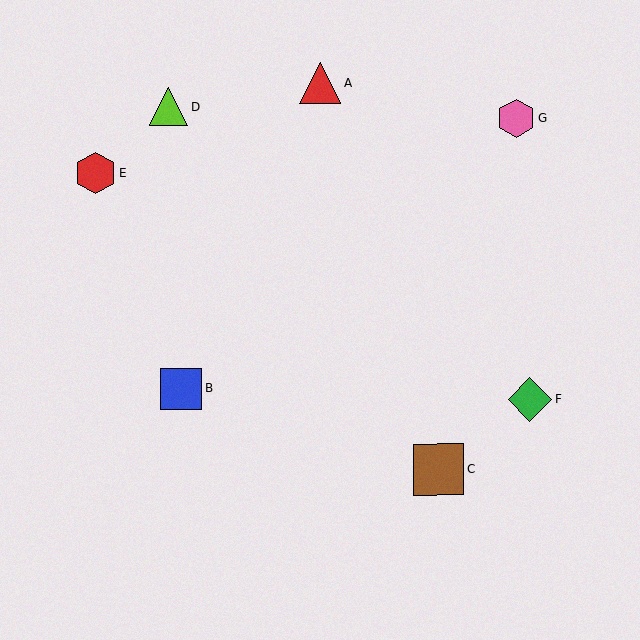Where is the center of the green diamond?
The center of the green diamond is at (530, 400).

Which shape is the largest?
The brown square (labeled C) is the largest.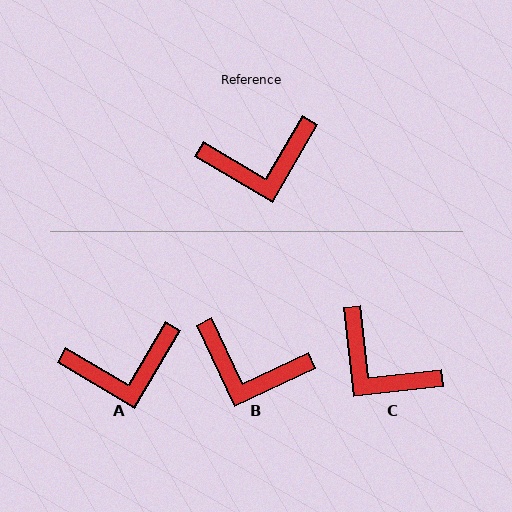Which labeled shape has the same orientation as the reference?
A.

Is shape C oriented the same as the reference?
No, it is off by about 53 degrees.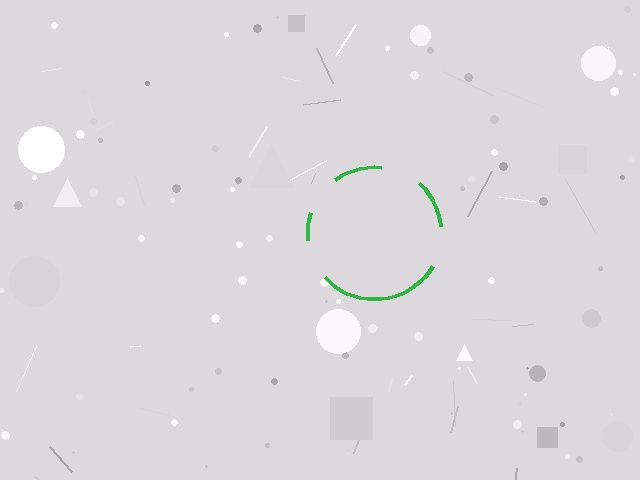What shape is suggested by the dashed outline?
The dashed outline suggests a circle.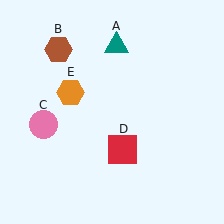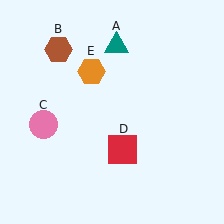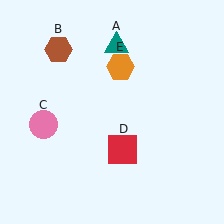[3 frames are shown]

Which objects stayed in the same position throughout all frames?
Teal triangle (object A) and brown hexagon (object B) and pink circle (object C) and red square (object D) remained stationary.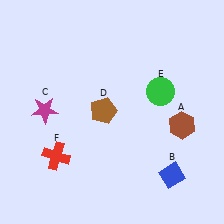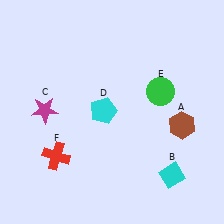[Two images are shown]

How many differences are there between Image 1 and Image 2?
There are 2 differences between the two images.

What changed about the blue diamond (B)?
In Image 1, B is blue. In Image 2, it changed to cyan.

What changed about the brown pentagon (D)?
In Image 1, D is brown. In Image 2, it changed to cyan.